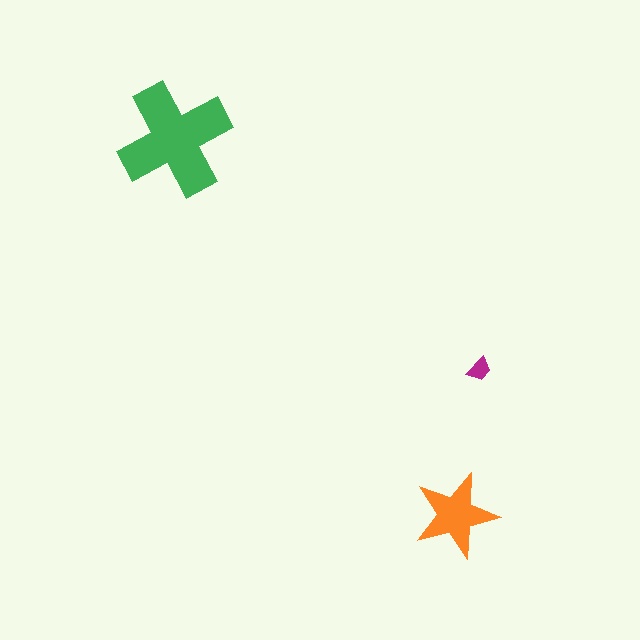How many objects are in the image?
There are 3 objects in the image.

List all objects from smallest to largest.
The magenta trapezoid, the orange star, the green cross.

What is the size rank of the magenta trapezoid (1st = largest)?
3rd.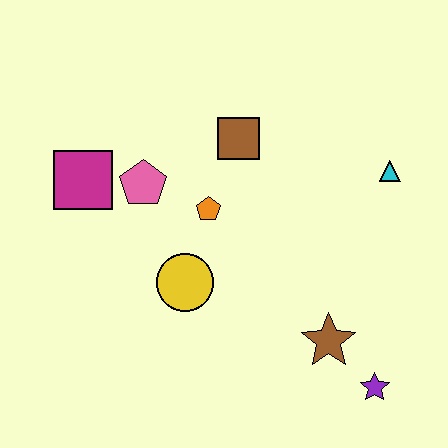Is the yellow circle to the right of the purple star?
No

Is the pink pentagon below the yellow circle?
No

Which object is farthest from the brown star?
The magenta square is farthest from the brown star.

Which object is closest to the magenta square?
The pink pentagon is closest to the magenta square.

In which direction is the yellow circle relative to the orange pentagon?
The yellow circle is below the orange pentagon.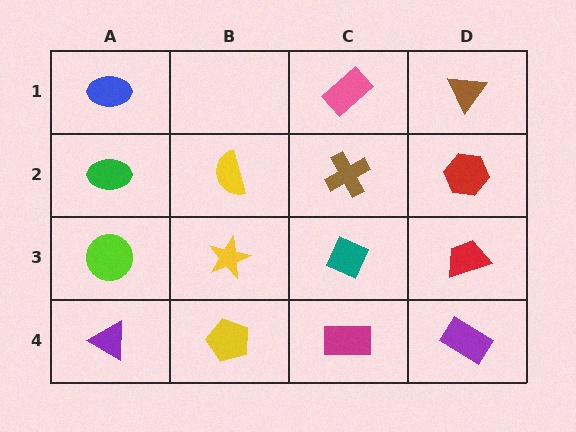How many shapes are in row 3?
4 shapes.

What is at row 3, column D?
A red trapezoid.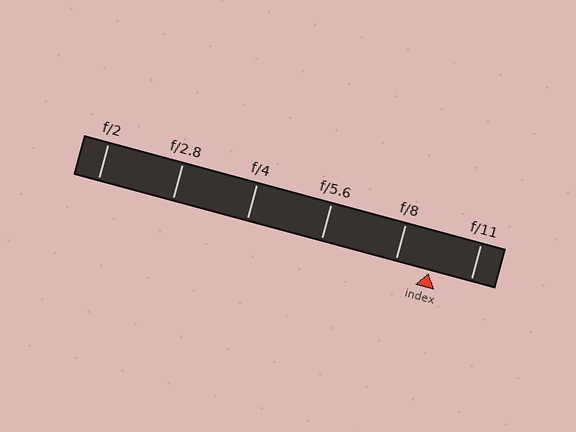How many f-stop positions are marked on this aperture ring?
There are 6 f-stop positions marked.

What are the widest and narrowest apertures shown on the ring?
The widest aperture shown is f/2 and the narrowest is f/11.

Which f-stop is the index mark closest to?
The index mark is closest to f/8.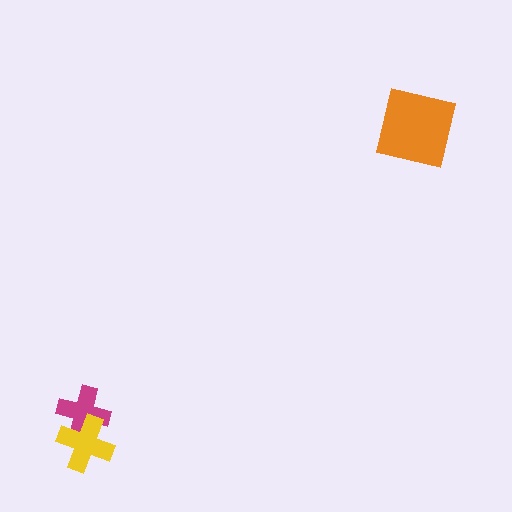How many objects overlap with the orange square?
0 objects overlap with the orange square.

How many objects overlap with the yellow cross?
1 object overlaps with the yellow cross.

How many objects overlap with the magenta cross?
1 object overlaps with the magenta cross.